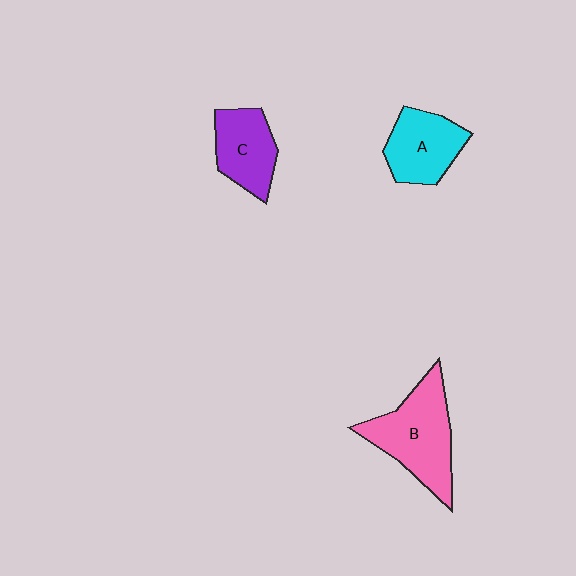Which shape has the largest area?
Shape B (pink).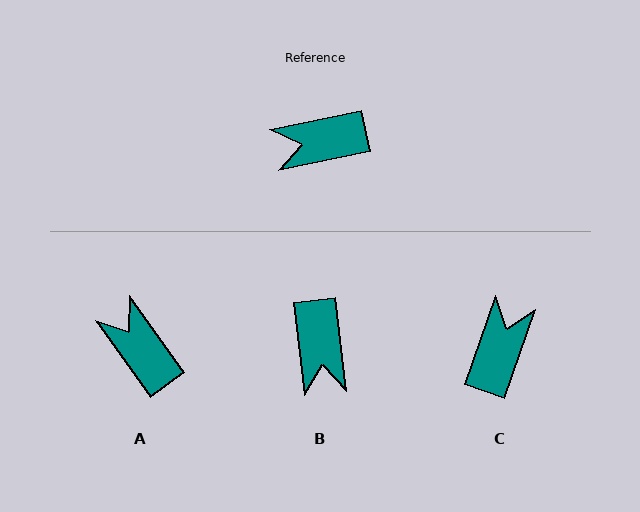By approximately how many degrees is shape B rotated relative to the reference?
Approximately 85 degrees counter-clockwise.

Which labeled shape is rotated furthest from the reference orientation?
C, about 121 degrees away.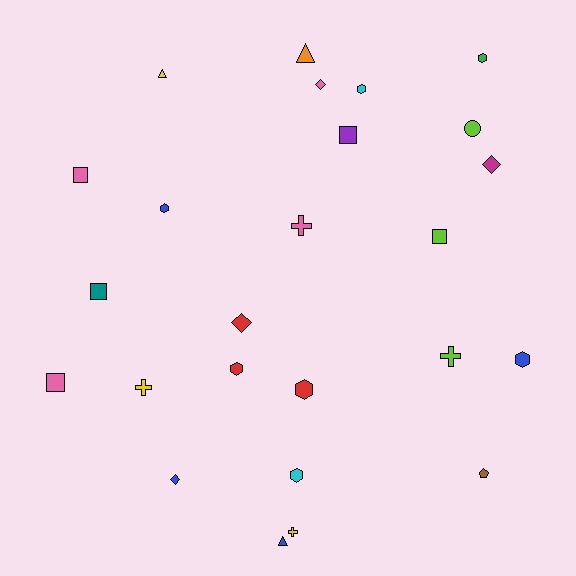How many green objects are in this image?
There is 1 green object.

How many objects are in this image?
There are 25 objects.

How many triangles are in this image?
There are 3 triangles.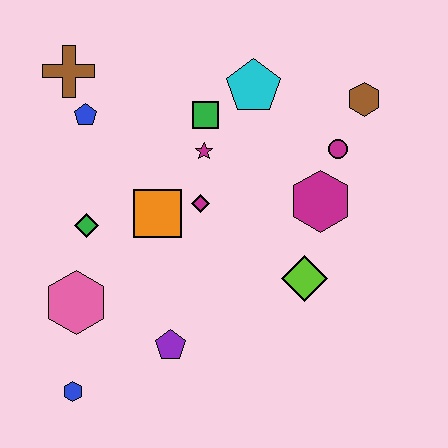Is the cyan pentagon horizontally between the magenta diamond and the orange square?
No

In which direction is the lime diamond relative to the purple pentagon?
The lime diamond is to the right of the purple pentagon.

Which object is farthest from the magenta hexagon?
The blue hexagon is farthest from the magenta hexagon.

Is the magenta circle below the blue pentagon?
Yes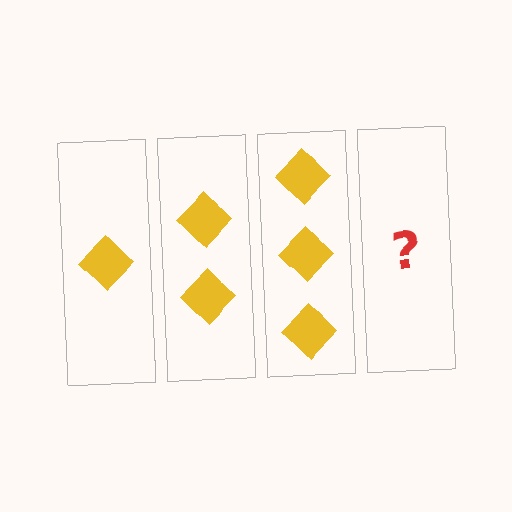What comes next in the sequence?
The next element should be 4 diamonds.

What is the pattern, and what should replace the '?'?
The pattern is that each step adds one more diamond. The '?' should be 4 diamonds.